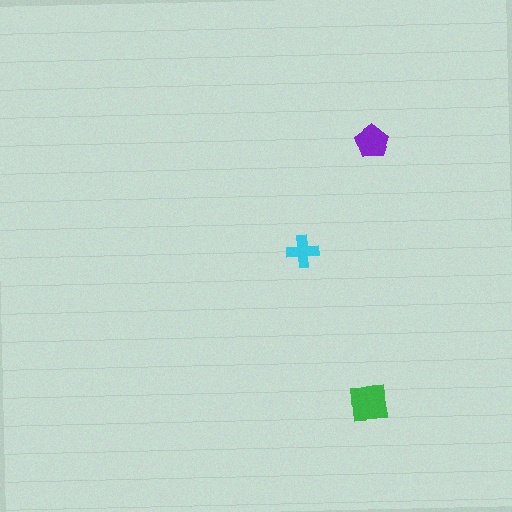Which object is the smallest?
The cyan cross.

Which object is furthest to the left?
The cyan cross is leftmost.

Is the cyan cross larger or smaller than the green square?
Smaller.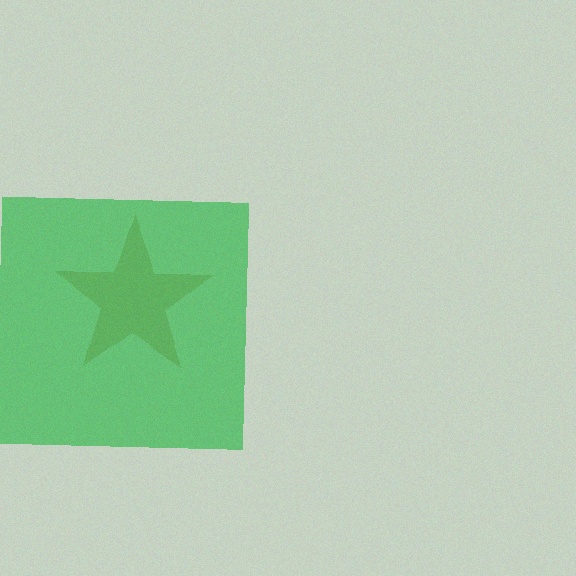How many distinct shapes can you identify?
There are 2 distinct shapes: a brown star, a green square.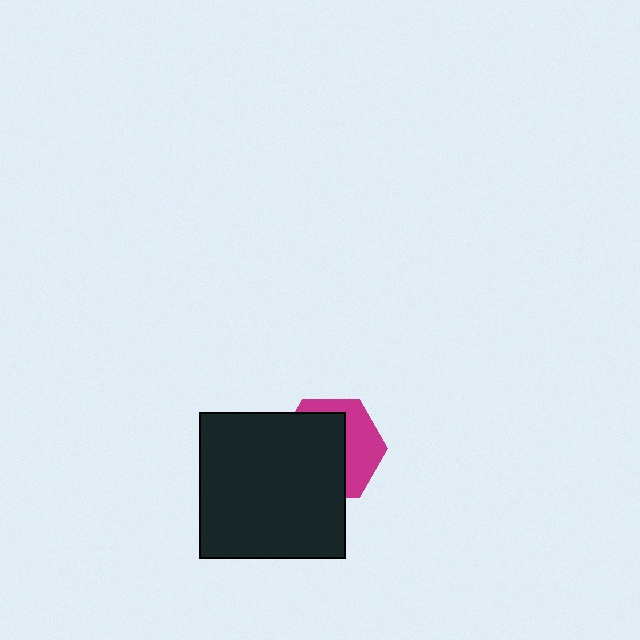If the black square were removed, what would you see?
You would see the complete magenta hexagon.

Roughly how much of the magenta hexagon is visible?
A small part of it is visible (roughly 40%).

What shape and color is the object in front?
The object in front is a black square.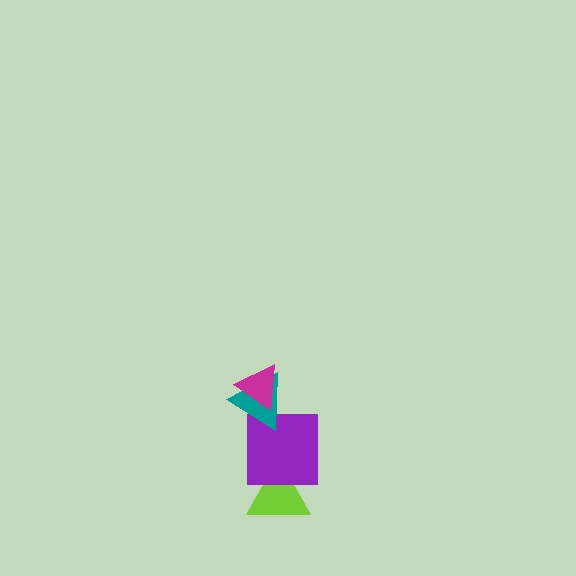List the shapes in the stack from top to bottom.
From top to bottom: the magenta triangle, the teal triangle, the purple square, the lime triangle.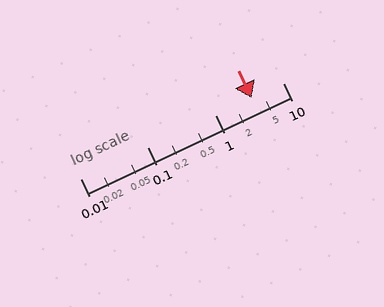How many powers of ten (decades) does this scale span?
The scale spans 3 decades, from 0.01 to 10.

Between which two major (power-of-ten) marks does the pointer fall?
The pointer is between 1 and 10.